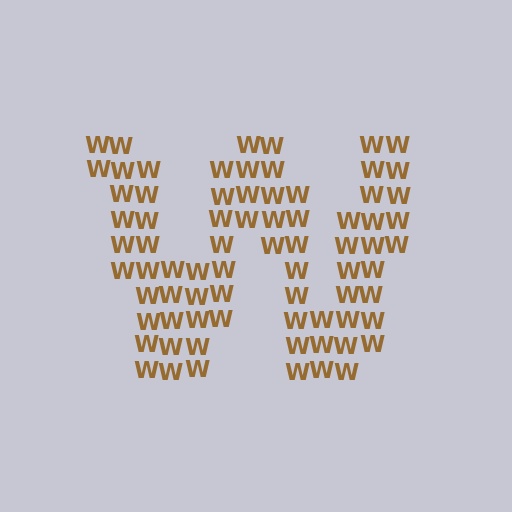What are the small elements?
The small elements are letter W's.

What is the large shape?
The large shape is the letter W.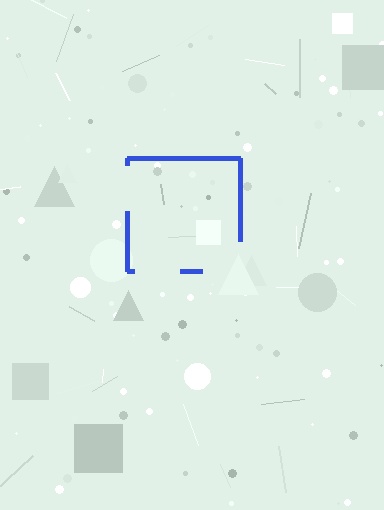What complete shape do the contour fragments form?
The contour fragments form a square.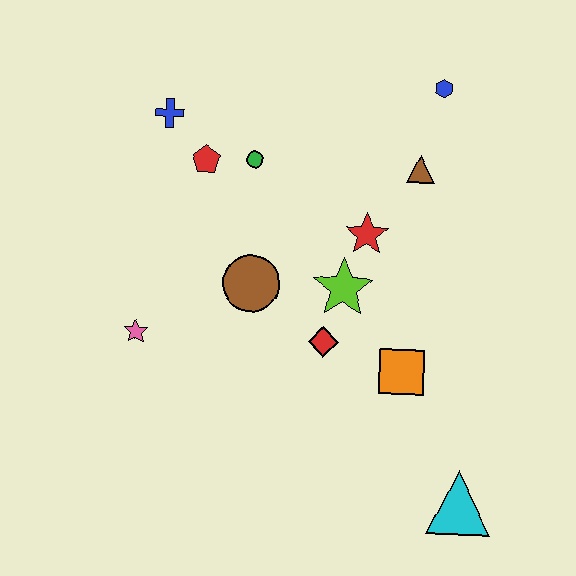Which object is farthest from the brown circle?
The cyan triangle is farthest from the brown circle.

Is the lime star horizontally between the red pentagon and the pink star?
No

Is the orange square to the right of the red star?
Yes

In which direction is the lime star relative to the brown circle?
The lime star is to the right of the brown circle.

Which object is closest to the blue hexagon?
The brown triangle is closest to the blue hexagon.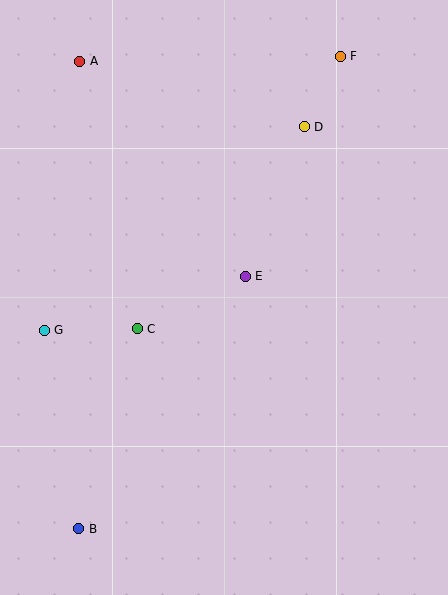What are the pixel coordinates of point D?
Point D is at (304, 127).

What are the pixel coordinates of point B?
Point B is at (79, 529).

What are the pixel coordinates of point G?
Point G is at (44, 330).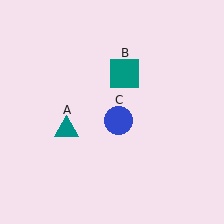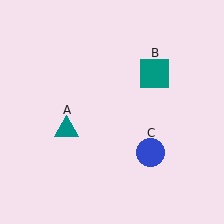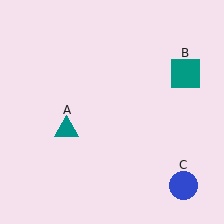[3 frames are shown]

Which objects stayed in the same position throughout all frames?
Teal triangle (object A) remained stationary.